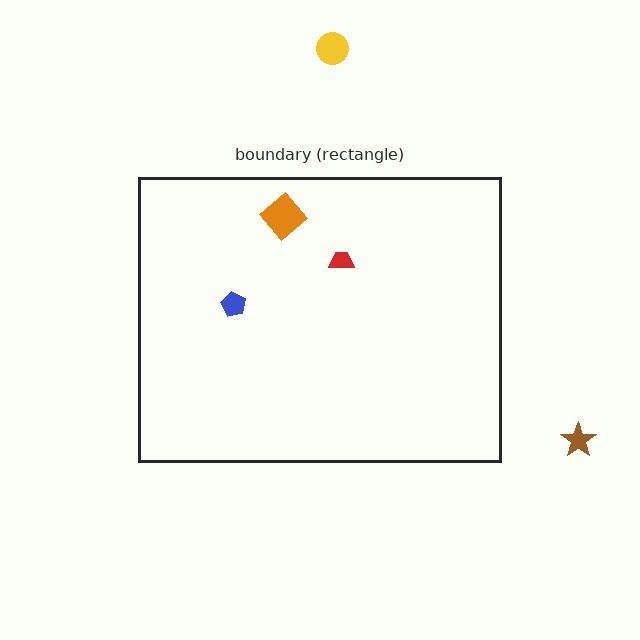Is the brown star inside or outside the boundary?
Outside.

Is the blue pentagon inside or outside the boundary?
Inside.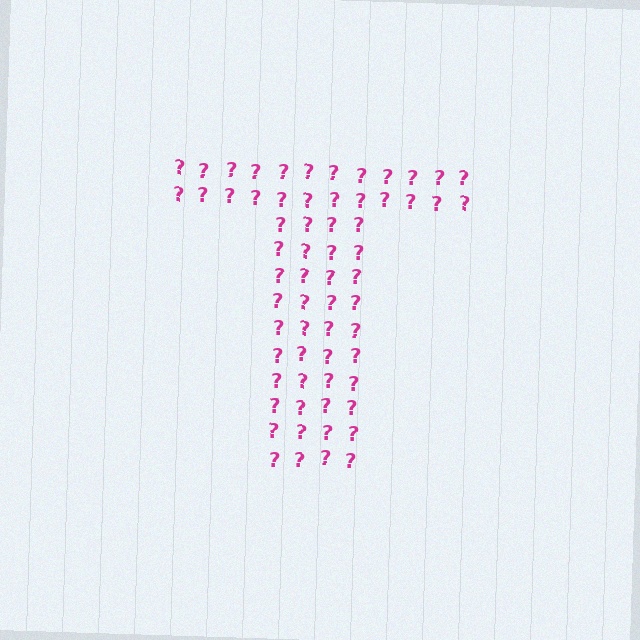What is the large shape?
The large shape is the letter T.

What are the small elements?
The small elements are question marks.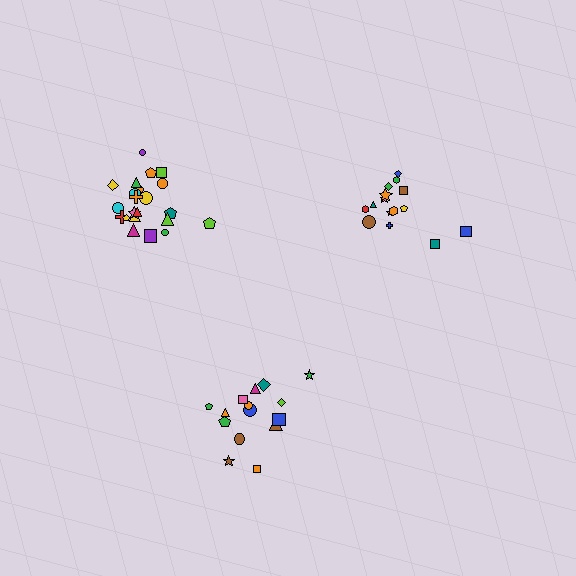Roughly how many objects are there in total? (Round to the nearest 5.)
Roughly 50 objects in total.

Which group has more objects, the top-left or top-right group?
The top-left group.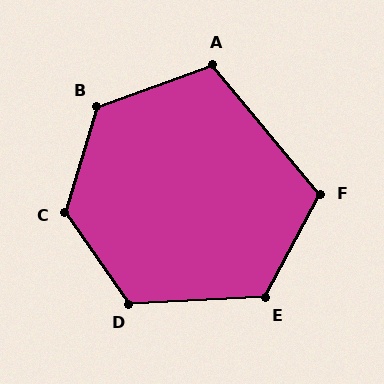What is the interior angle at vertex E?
Approximately 121 degrees (obtuse).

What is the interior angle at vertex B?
Approximately 126 degrees (obtuse).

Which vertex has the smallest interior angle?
A, at approximately 110 degrees.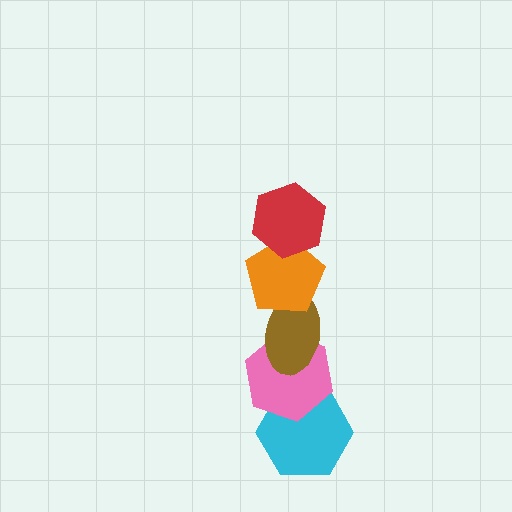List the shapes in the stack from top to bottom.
From top to bottom: the red hexagon, the orange pentagon, the brown ellipse, the pink hexagon, the cyan hexagon.